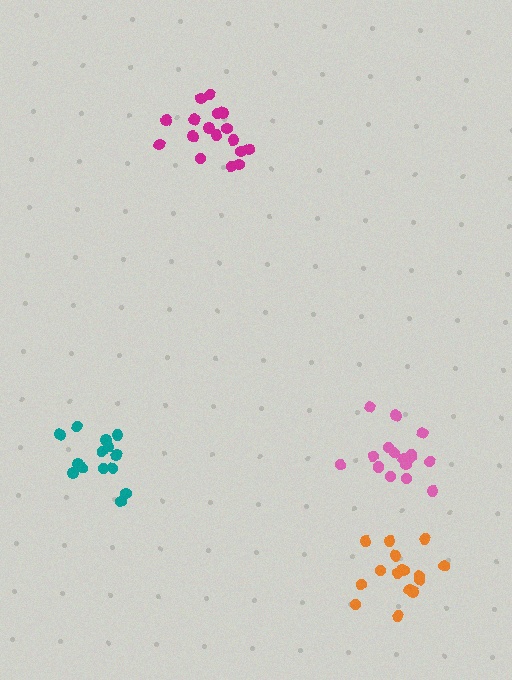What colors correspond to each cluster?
The clusters are colored: pink, magenta, orange, teal.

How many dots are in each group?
Group 1: 17 dots, Group 2: 17 dots, Group 3: 16 dots, Group 4: 14 dots (64 total).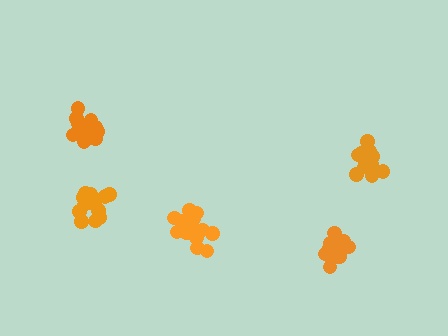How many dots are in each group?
Group 1: 14 dots, Group 2: 20 dots, Group 3: 14 dots, Group 4: 18 dots, Group 5: 17 dots (83 total).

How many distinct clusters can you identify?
There are 5 distinct clusters.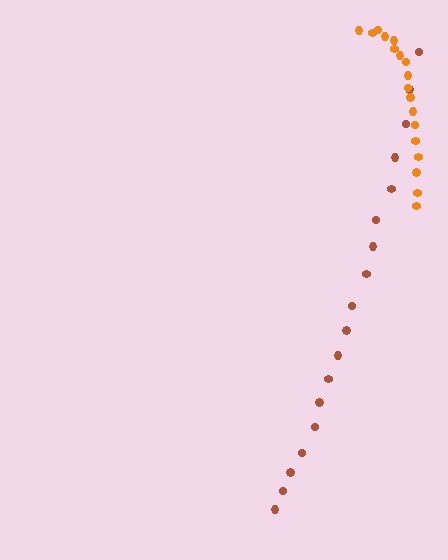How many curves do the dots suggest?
There are 2 distinct paths.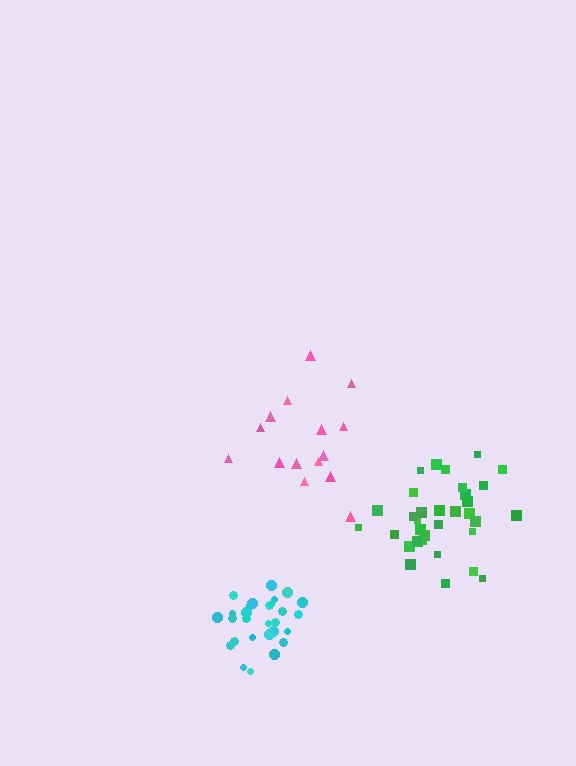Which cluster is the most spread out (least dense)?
Pink.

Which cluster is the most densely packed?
Cyan.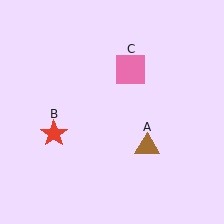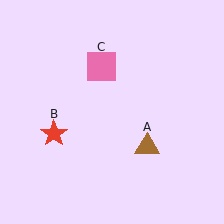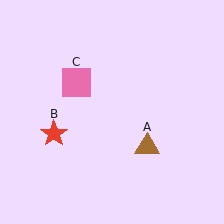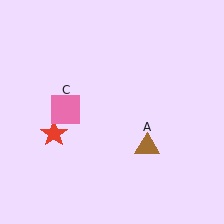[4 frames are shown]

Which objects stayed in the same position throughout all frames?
Brown triangle (object A) and red star (object B) remained stationary.